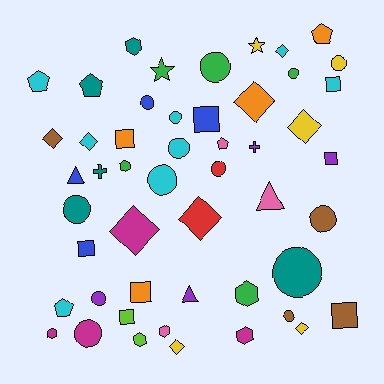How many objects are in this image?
There are 50 objects.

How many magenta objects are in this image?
There are 4 magenta objects.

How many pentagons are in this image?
There are 5 pentagons.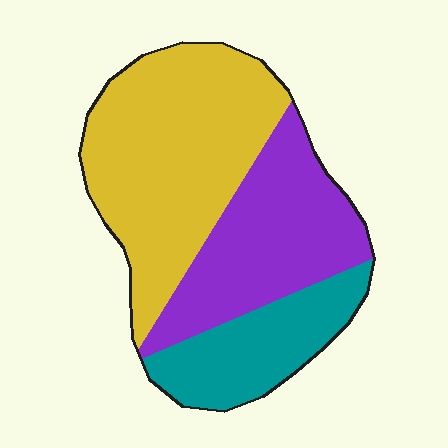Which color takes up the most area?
Yellow, at roughly 45%.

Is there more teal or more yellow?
Yellow.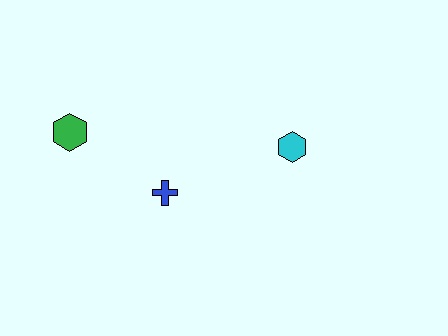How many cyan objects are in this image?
There is 1 cyan object.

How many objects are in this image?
There are 3 objects.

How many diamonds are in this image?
There are no diamonds.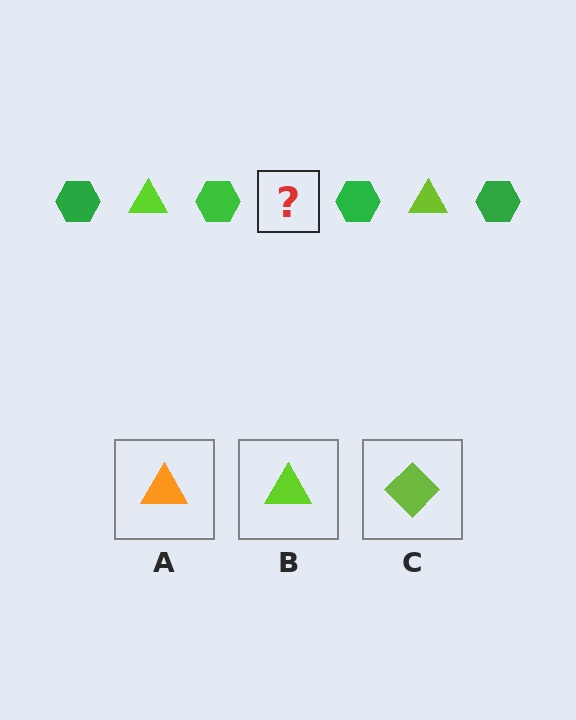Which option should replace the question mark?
Option B.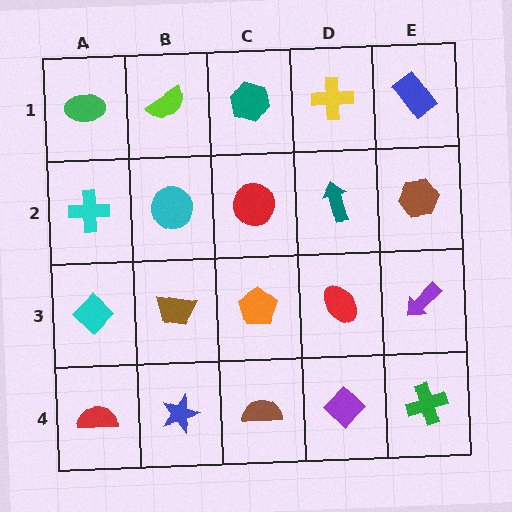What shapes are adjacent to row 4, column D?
A red ellipse (row 3, column D), a brown semicircle (row 4, column C), a green cross (row 4, column E).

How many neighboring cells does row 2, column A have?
3.